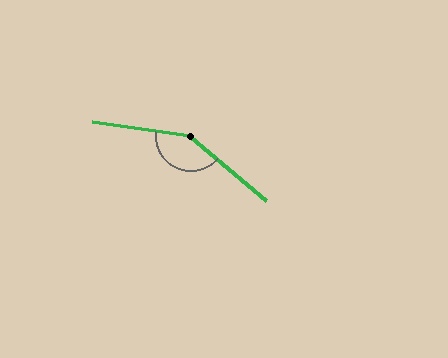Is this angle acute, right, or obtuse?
It is obtuse.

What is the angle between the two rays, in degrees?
Approximately 148 degrees.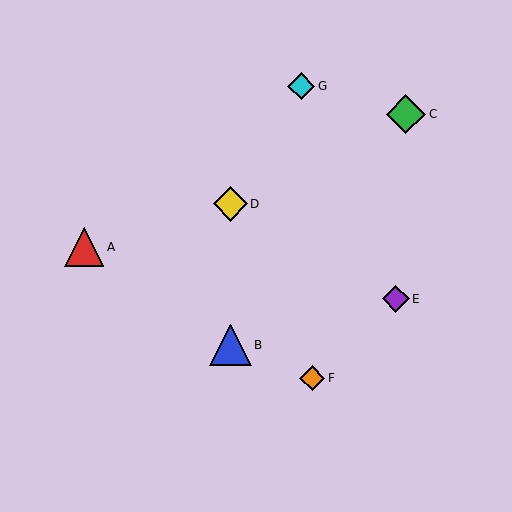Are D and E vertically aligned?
No, D is at x≈230 and E is at x≈396.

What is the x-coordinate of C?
Object C is at x≈406.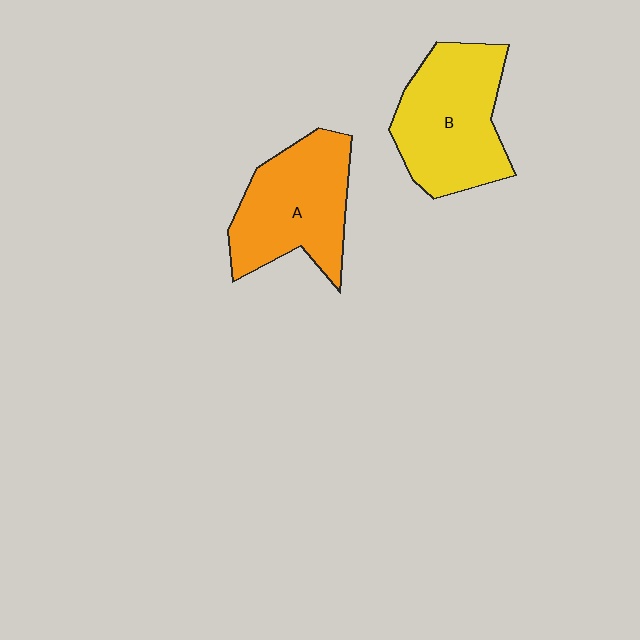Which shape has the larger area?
Shape B (yellow).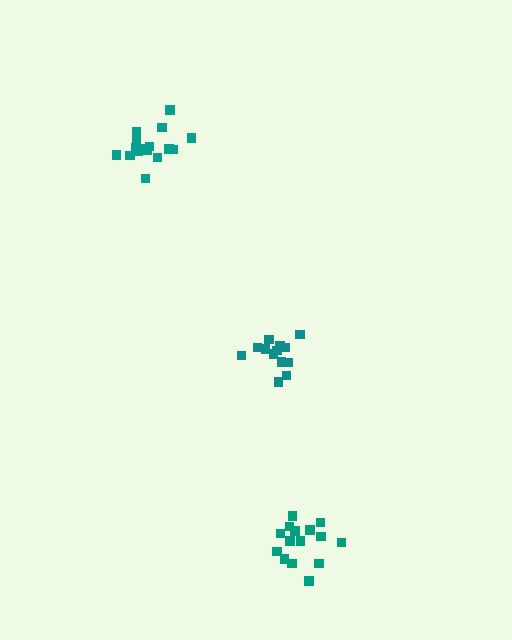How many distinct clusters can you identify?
There are 3 distinct clusters.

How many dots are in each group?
Group 1: 13 dots, Group 2: 15 dots, Group 3: 16 dots (44 total).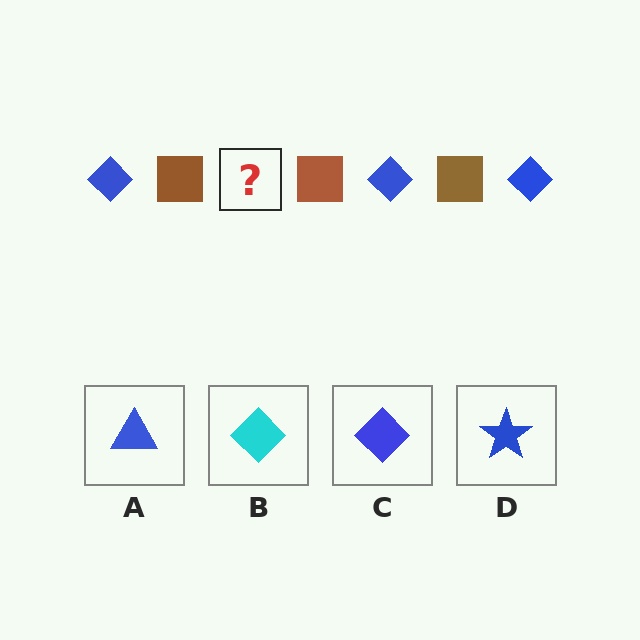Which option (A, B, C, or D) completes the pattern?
C.